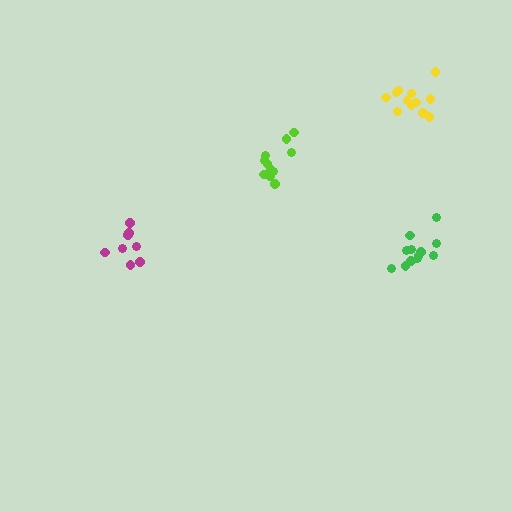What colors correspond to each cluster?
The clusters are colored: green, magenta, lime, yellow.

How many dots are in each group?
Group 1: 12 dots, Group 2: 8 dots, Group 3: 11 dots, Group 4: 12 dots (43 total).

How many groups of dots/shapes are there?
There are 4 groups.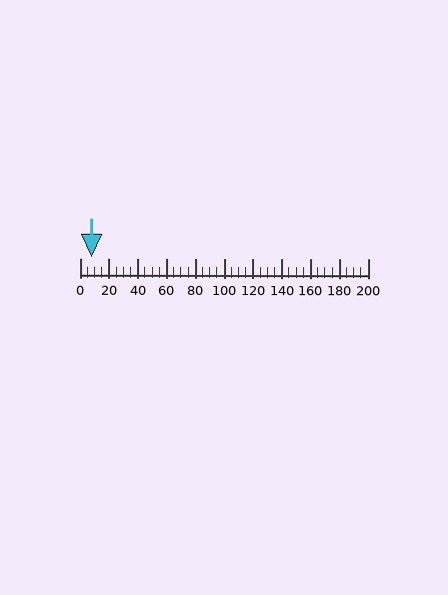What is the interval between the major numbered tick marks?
The major tick marks are spaced 20 units apart.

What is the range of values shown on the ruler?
The ruler shows values from 0 to 200.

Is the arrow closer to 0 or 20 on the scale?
The arrow is closer to 0.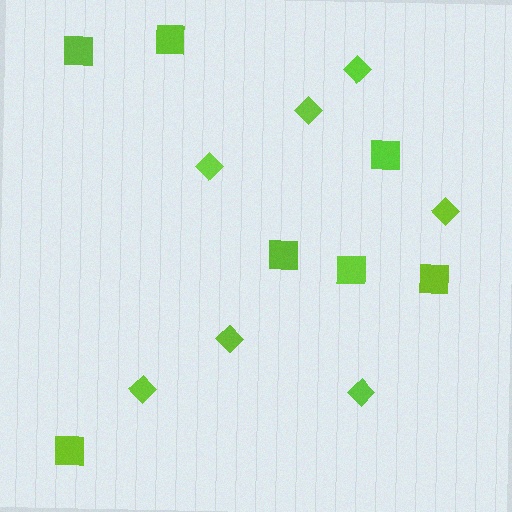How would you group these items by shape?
There are 2 groups: one group of squares (7) and one group of diamonds (7).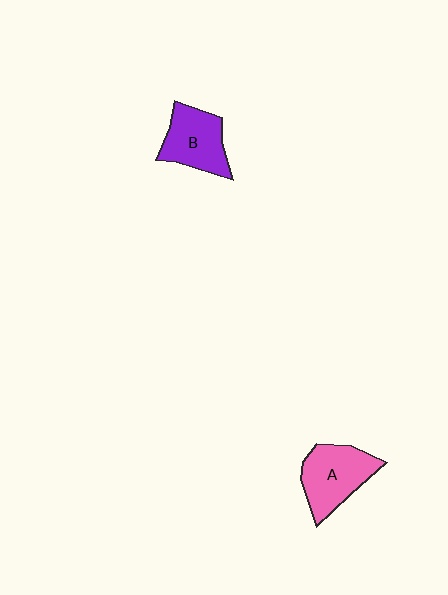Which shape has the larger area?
Shape A (pink).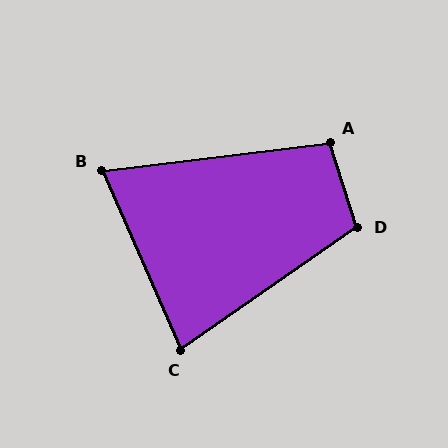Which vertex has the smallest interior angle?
B, at approximately 73 degrees.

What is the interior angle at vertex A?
Approximately 101 degrees (obtuse).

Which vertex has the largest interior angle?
D, at approximately 107 degrees.